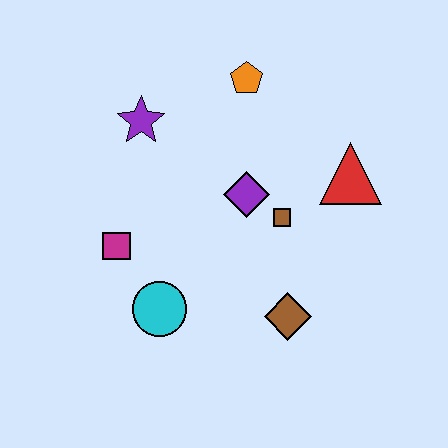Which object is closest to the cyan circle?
The magenta square is closest to the cyan circle.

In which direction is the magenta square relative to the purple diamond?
The magenta square is to the left of the purple diamond.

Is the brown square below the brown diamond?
No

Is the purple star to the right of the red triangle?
No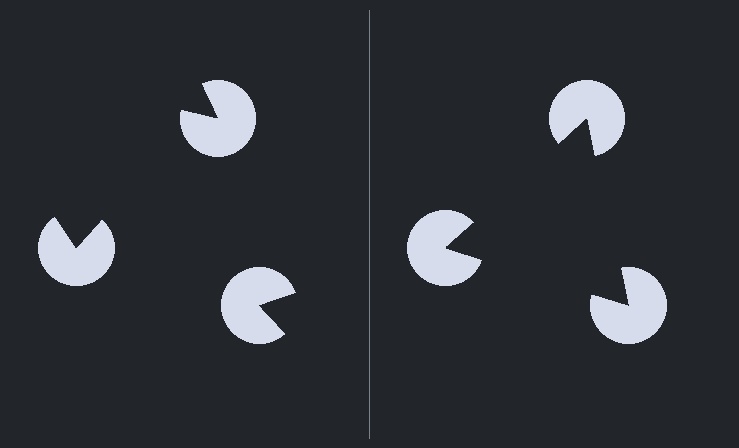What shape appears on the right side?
An illusory triangle.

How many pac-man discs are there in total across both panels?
6 — 3 on each side.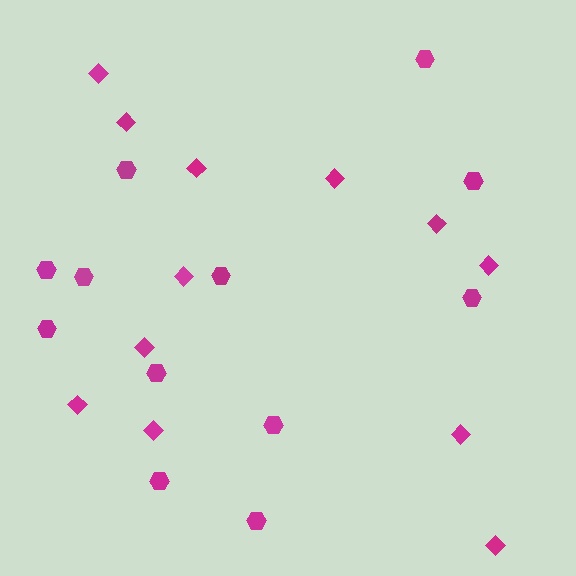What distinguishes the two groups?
There are 2 groups: one group of diamonds (12) and one group of hexagons (12).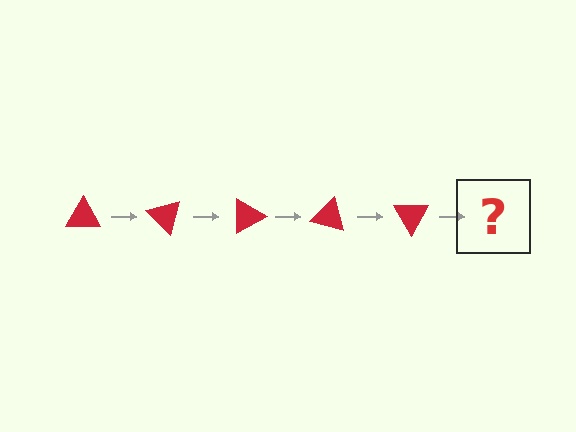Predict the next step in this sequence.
The next step is a red triangle rotated 225 degrees.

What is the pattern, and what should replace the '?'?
The pattern is that the triangle rotates 45 degrees each step. The '?' should be a red triangle rotated 225 degrees.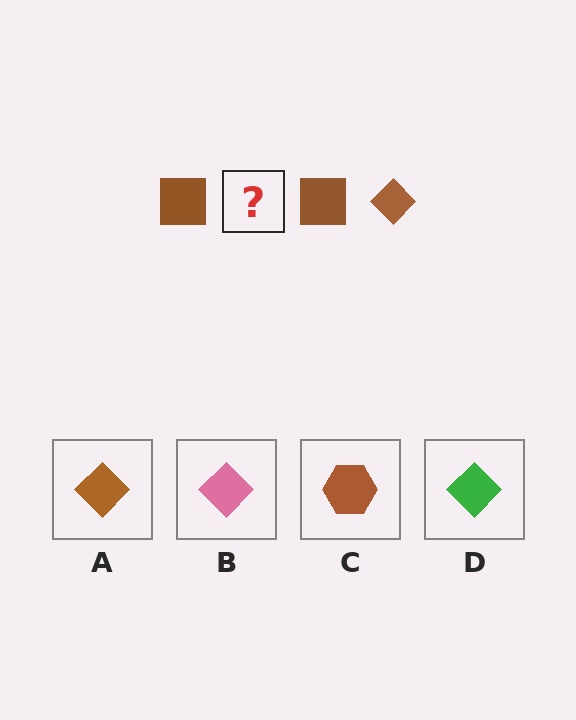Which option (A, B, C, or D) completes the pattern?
A.